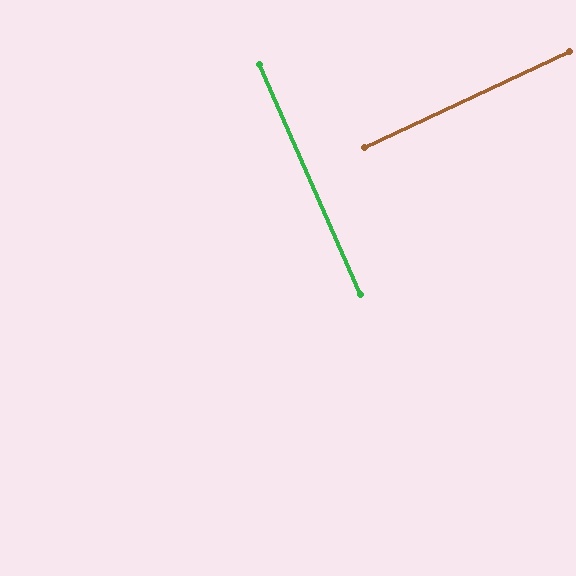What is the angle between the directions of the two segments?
Approximately 89 degrees.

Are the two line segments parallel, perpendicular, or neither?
Perpendicular — they meet at approximately 89°.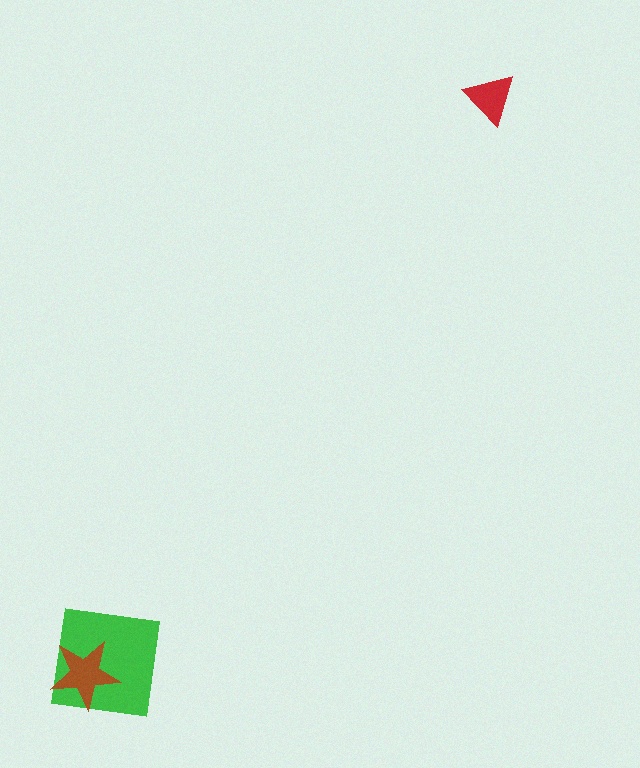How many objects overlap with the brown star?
1 object overlaps with the brown star.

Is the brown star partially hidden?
No, no other shape covers it.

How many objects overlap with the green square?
1 object overlaps with the green square.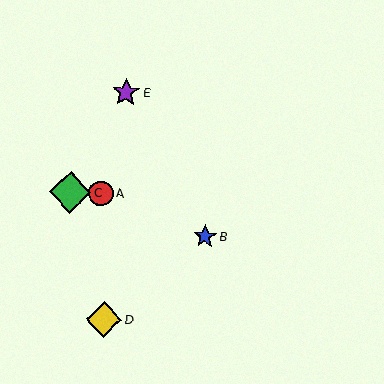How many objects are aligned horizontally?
2 objects (A, C) are aligned horizontally.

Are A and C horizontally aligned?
Yes, both are at y≈193.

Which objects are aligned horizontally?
Objects A, C are aligned horizontally.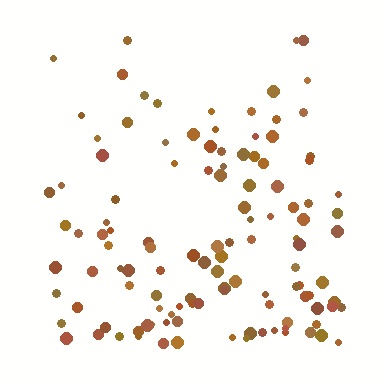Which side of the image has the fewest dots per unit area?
The top.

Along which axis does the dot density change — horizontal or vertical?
Vertical.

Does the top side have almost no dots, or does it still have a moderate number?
Still a moderate number, just noticeably fewer than the bottom.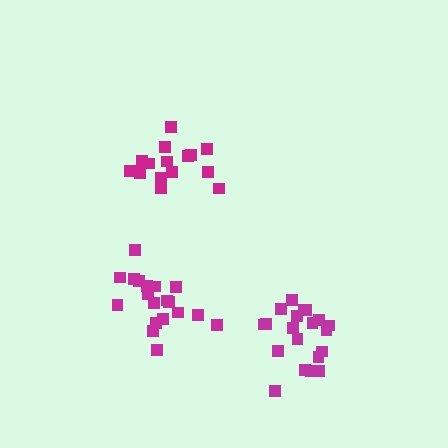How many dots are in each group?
Group 1: 19 dots, Group 2: 20 dots, Group 3: 15 dots (54 total).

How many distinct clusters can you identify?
There are 3 distinct clusters.